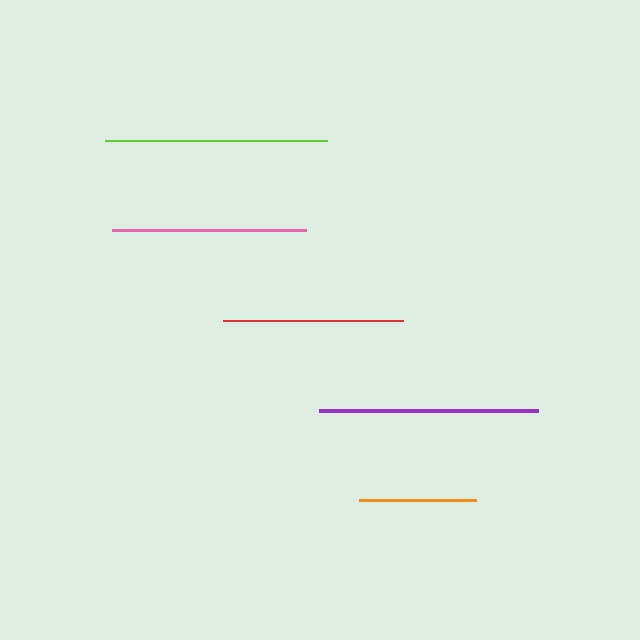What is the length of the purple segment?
The purple segment is approximately 218 pixels long.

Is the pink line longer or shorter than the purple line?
The purple line is longer than the pink line.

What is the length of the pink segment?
The pink segment is approximately 194 pixels long.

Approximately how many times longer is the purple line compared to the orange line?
The purple line is approximately 1.9 times the length of the orange line.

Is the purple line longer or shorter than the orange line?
The purple line is longer than the orange line.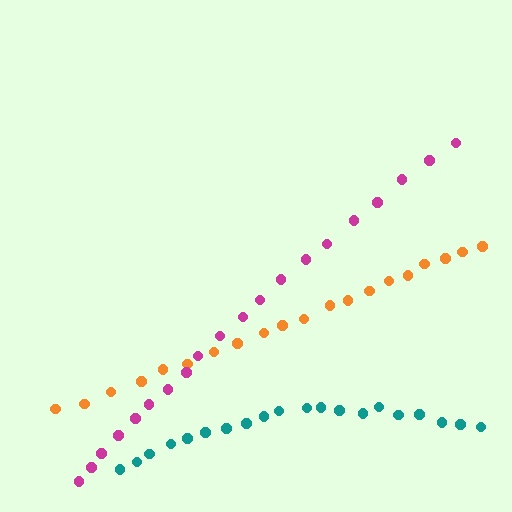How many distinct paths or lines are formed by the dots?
There are 3 distinct paths.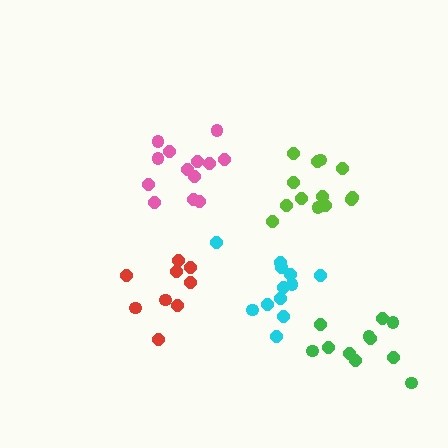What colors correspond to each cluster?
The clusters are colored: lime, green, cyan, pink, red.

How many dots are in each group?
Group 1: 13 dots, Group 2: 11 dots, Group 3: 12 dots, Group 4: 13 dots, Group 5: 9 dots (58 total).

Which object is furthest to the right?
The green cluster is rightmost.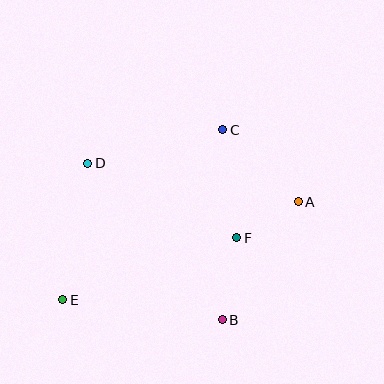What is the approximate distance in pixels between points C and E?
The distance between C and E is approximately 233 pixels.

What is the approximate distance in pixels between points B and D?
The distance between B and D is approximately 206 pixels.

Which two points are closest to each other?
Points A and F are closest to each other.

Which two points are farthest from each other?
Points A and E are farthest from each other.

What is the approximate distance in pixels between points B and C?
The distance between B and C is approximately 190 pixels.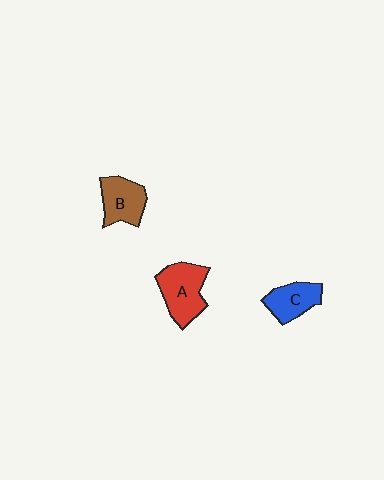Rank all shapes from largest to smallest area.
From largest to smallest: A (red), B (brown), C (blue).